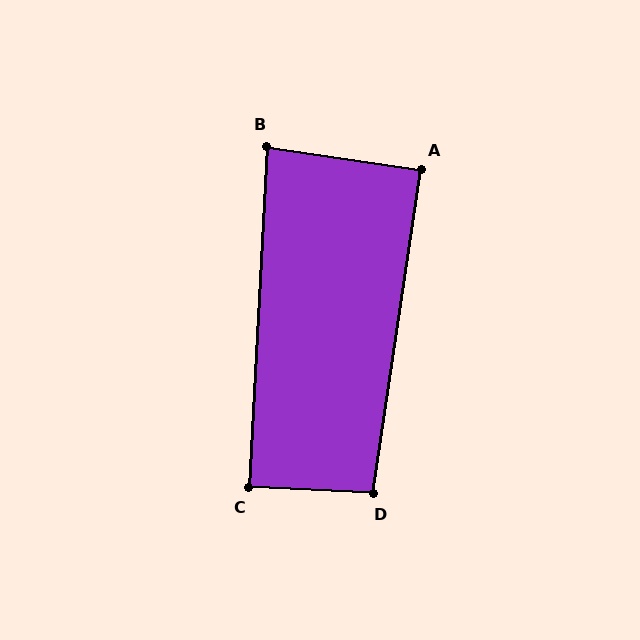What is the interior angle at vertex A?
Approximately 90 degrees (approximately right).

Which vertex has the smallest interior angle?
B, at approximately 84 degrees.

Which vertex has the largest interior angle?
D, at approximately 96 degrees.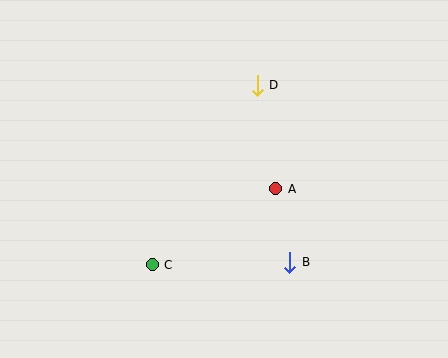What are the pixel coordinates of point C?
Point C is at (152, 265).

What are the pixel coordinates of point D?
Point D is at (257, 85).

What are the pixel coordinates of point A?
Point A is at (276, 189).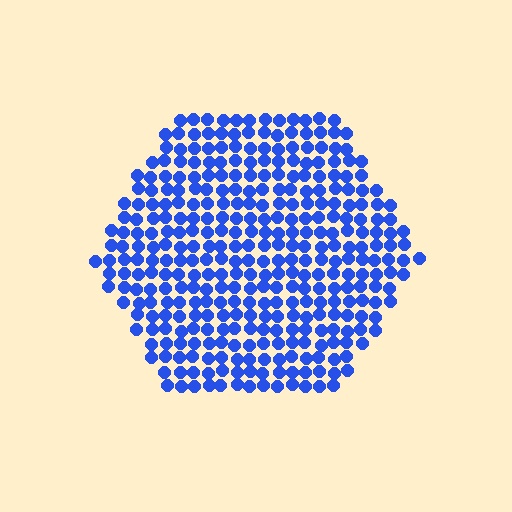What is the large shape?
The large shape is a hexagon.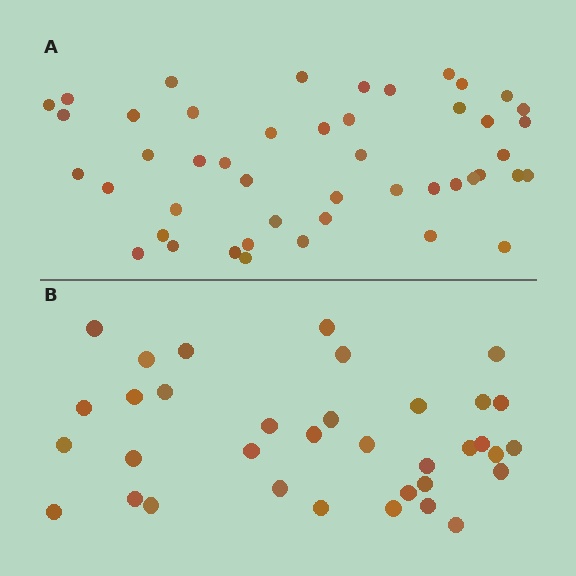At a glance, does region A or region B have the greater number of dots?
Region A (the top region) has more dots.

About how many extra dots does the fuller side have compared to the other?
Region A has roughly 12 or so more dots than region B.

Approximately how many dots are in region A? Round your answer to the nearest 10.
About 50 dots. (The exact count is 47, which rounds to 50.)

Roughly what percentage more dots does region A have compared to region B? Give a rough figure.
About 35% more.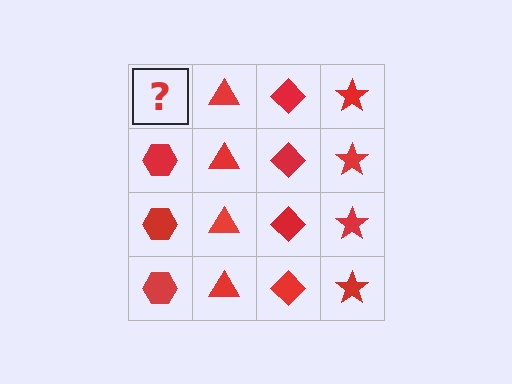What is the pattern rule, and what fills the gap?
The rule is that each column has a consistent shape. The gap should be filled with a red hexagon.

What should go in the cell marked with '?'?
The missing cell should contain a red hexagon.